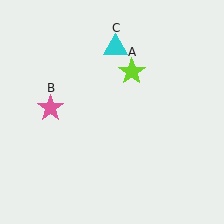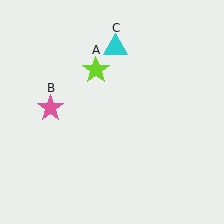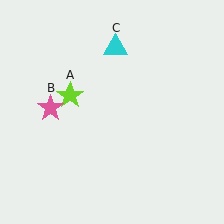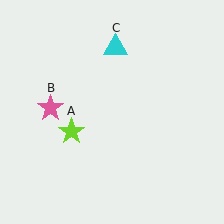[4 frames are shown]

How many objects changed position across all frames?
1 object changed position: lime star (object A).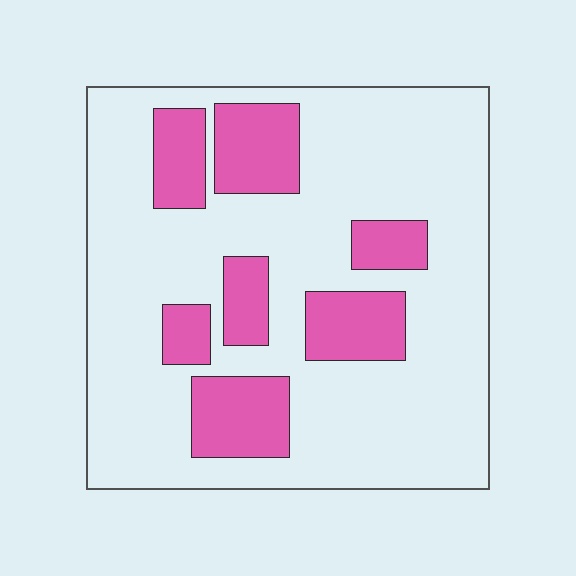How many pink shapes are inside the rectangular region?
7.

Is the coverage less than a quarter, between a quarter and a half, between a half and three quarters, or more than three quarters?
Less than a quarter.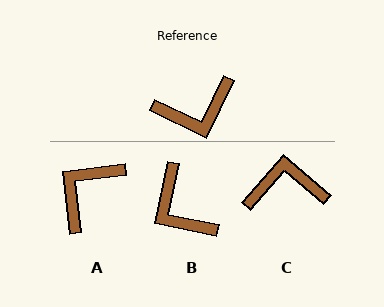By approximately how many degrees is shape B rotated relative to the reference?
Approximately 76 degrees clockwise.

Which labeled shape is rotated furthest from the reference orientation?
C, about 165 degrees away.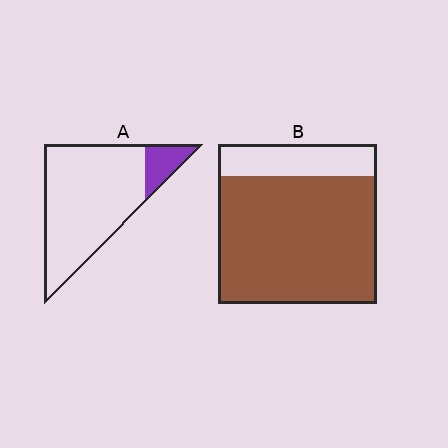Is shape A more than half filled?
No.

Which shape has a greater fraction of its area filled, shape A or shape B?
Shape B.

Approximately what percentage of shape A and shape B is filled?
A is approximately 15% and B is approximately 80%.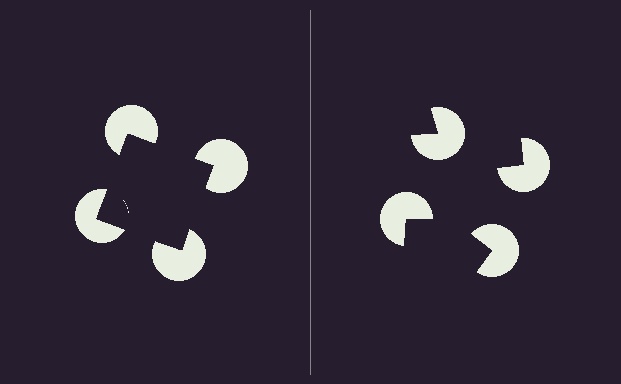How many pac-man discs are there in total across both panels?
8 — 4 on each side.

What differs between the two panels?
The pac-man discs are positioned identically on both sides; only the wedge orientations differ. On the left they align to a square; on the right they are misaligned.